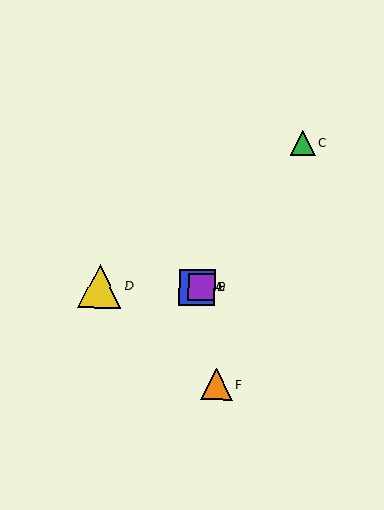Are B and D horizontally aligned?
Yes, both are at y≈287.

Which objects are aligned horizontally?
Objects A, B, D, E are aligned horizontally.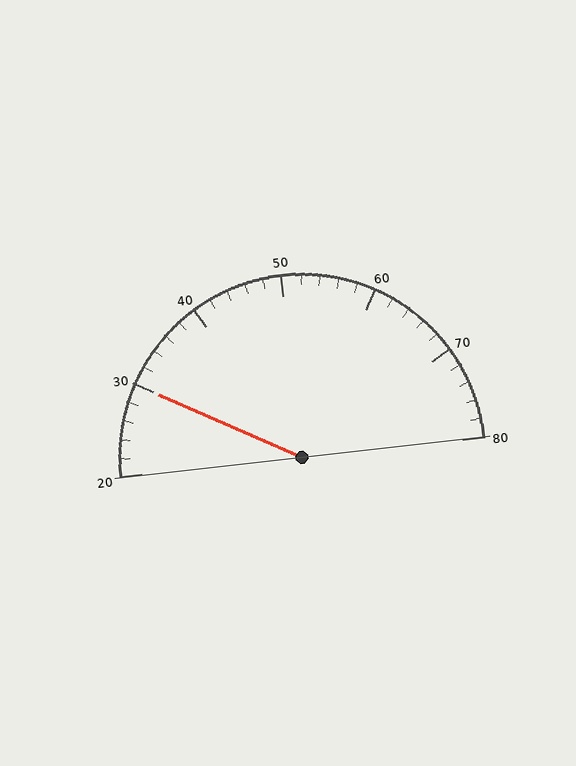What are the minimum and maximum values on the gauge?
The gauge ranges from 20 to 80.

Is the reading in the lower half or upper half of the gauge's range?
The reading is in the lower half of the range (20 to 80).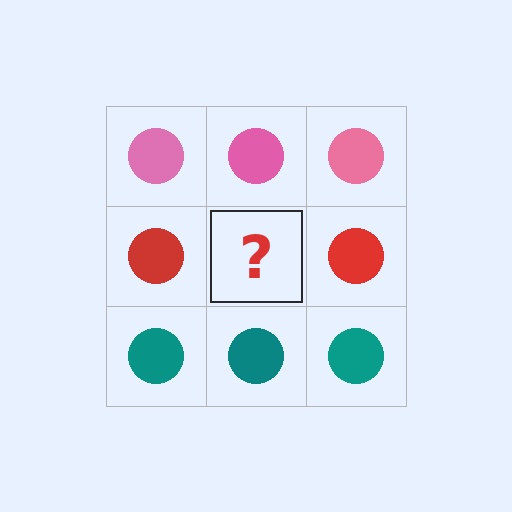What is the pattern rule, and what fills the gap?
The rule is that each row has a consistent color. The gap should be filled with a red circle.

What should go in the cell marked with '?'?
The missing cell should contain a red circle.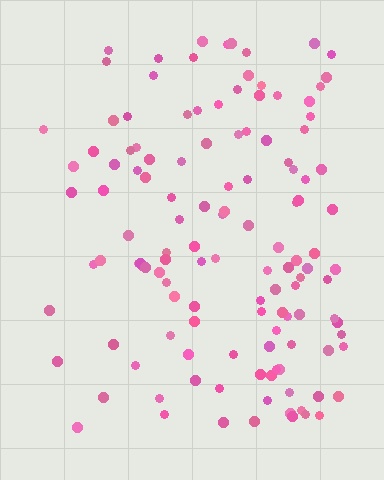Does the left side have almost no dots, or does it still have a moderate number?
Still a moderate number, just noticeably fewer than the right.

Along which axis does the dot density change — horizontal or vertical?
Horizontal.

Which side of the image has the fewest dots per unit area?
The left.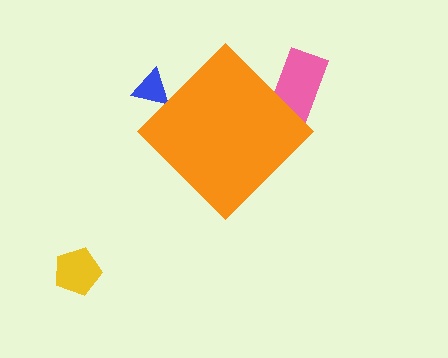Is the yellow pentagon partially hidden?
No, the yellow pentagon is fully visible.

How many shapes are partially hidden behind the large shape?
2 shapes are partially hidden.